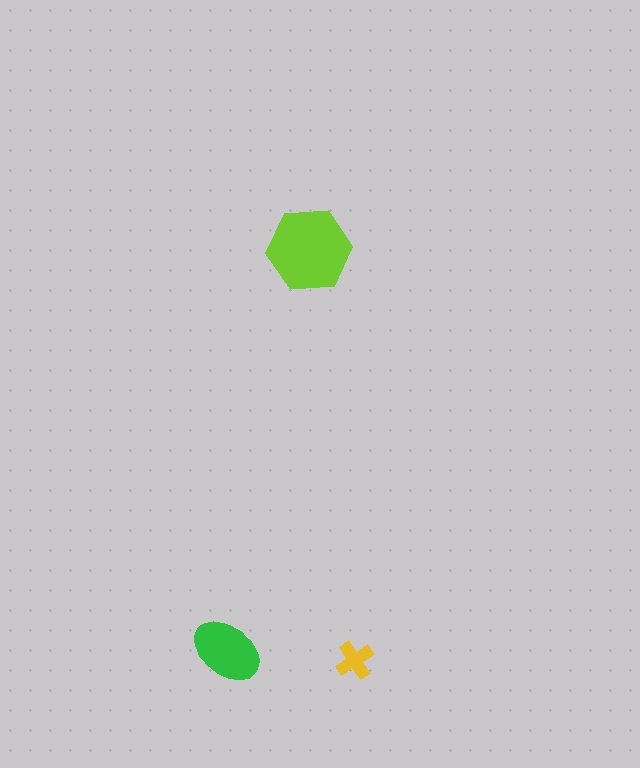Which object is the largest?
The lime hexagon.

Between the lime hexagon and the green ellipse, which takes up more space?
The lime hexagon.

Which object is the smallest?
The yellow cross.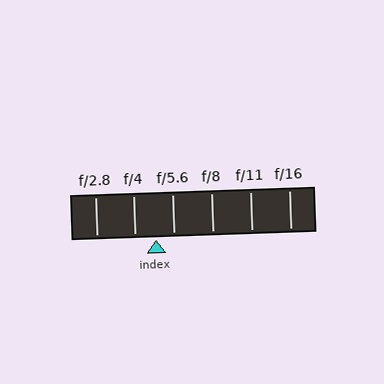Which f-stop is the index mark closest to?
The index mark is closest to f/5.6.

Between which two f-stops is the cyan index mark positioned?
The index mark is between f/4 and f/5.6.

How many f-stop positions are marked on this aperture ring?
There are 6 f-stop positions marked.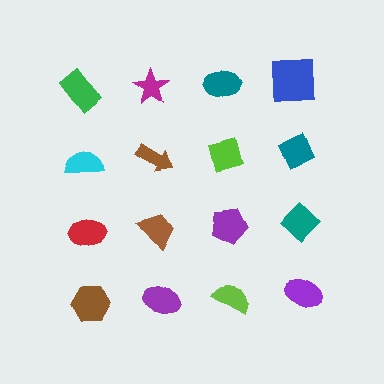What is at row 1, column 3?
A teal ellipse.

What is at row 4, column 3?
A lime semicircle.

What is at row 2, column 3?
A lime square.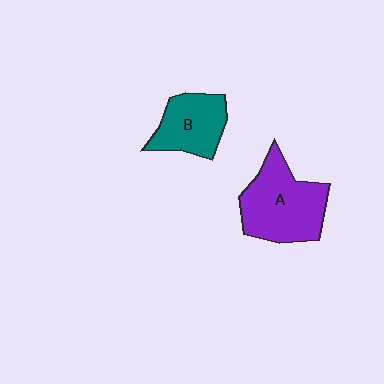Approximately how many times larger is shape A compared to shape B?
Approximately 1.5 times.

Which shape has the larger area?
Shape A (purple).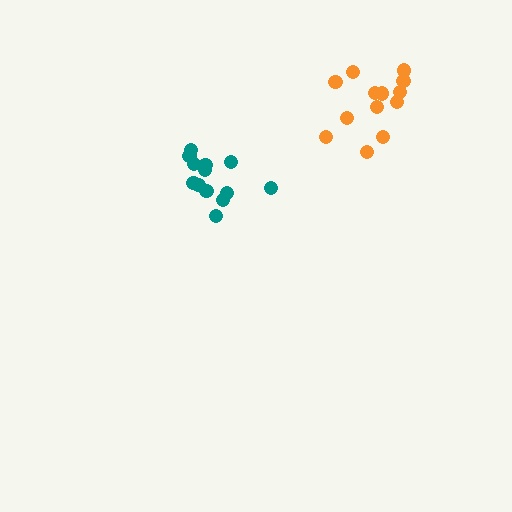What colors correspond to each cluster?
The clusters are colored: teal, orange.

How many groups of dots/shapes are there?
There are 2 groups.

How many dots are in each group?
Group 1: 13 dots, Group 2: 14 dots (27 total).